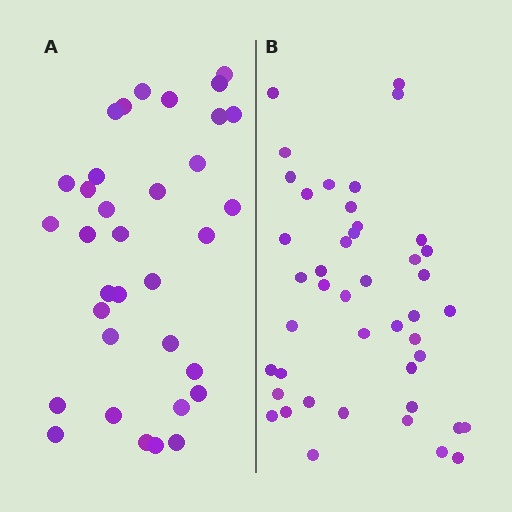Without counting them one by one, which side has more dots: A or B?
Region B (the right region) has more dots.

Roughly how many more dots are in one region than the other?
Region B has roughly 10 or so more dots than region A.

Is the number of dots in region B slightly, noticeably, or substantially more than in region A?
Region B has noticeably more, but not dramatically so. The ratio is roughly 1.3 to 1.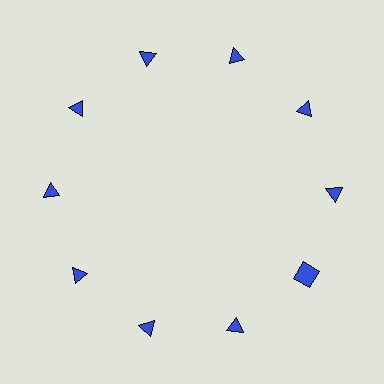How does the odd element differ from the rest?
It has a different shape: square instead of triangle.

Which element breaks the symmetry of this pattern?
The blue square at roughly the 4 o'clock position breaks the symmetry. All other shapes are blue triangles.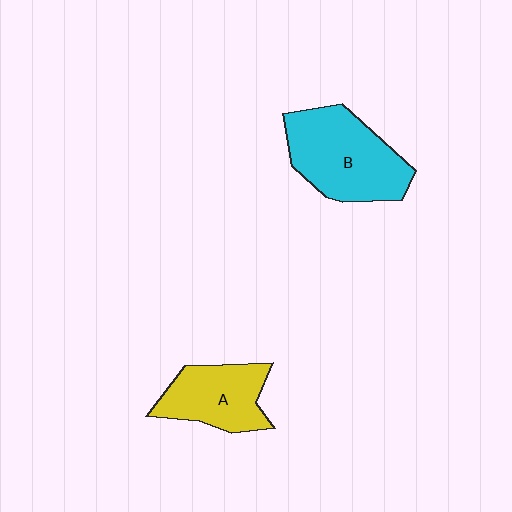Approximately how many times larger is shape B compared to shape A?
Approximately 1.4 times.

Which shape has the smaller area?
Shape A (yellow).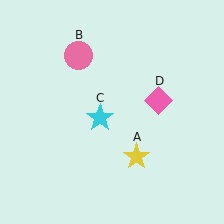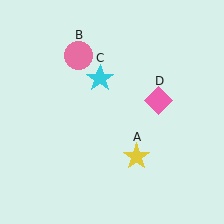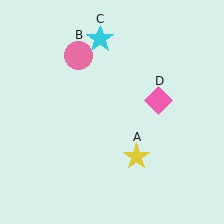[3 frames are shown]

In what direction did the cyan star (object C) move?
The cyan star (object C) moved up.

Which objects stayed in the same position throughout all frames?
Yellow star (object A) and pink circle (object B) and pink diamond (object D) remained stationary.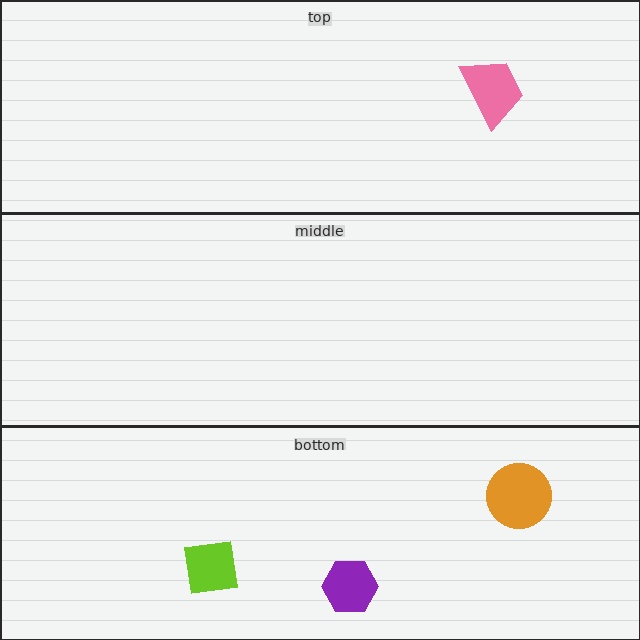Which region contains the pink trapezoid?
The top region.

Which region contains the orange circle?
The bottom region.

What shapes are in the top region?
The pink trapezoid.